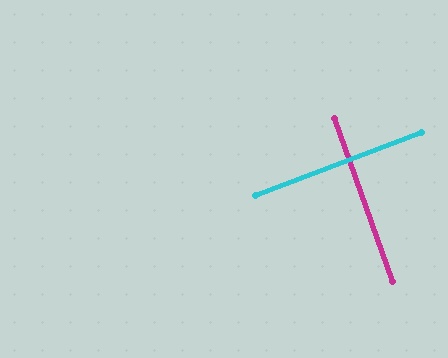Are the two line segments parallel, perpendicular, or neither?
Perpendicular — they meet at approximately 89°.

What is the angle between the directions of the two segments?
Approximately 89 degrees.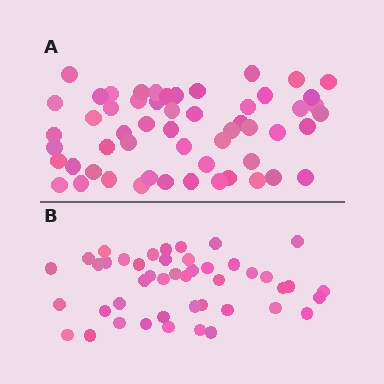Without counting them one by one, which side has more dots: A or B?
Region A (the top region) has more dots.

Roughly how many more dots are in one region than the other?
Region A has roughly 10 or so more dots than region B.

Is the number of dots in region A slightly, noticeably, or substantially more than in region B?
Region A has only slightly more — the two regions are fairly close. The ratio is roughly 1.2 to 1.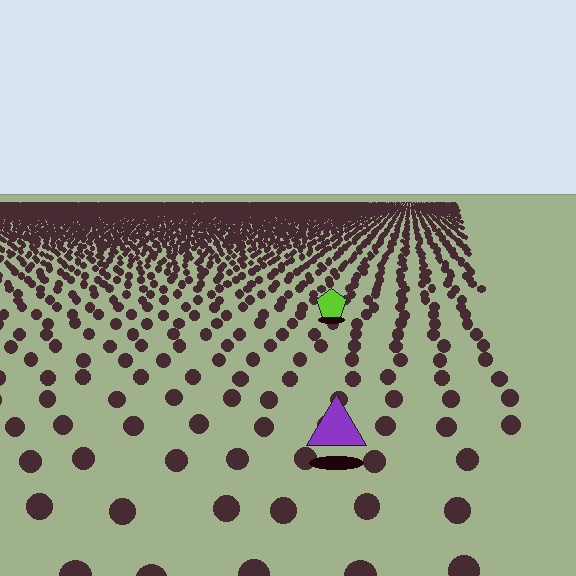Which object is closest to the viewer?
The purple triangle is closest. The texture marks near it are larger and more spread out.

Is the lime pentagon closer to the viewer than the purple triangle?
No. The purple triangle is closer — you can tell from the texture gradient: the ground texture is coarser near it.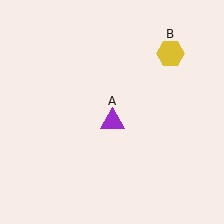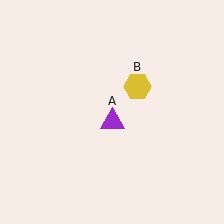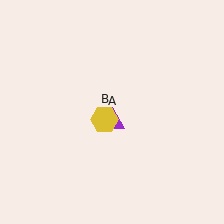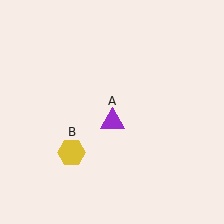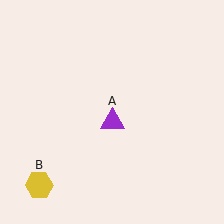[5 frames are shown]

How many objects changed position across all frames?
1 object changed position: yellow hexagon (object B).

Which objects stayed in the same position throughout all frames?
Purple triangle (object A) remained stationary.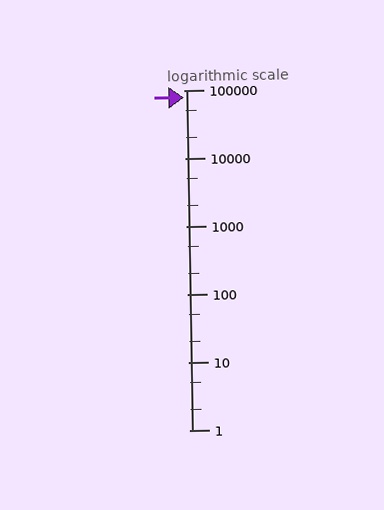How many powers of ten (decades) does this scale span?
The scale spans 5 decades, from 1 to 100000.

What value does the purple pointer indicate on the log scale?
The pointer indicates approximately 78000.